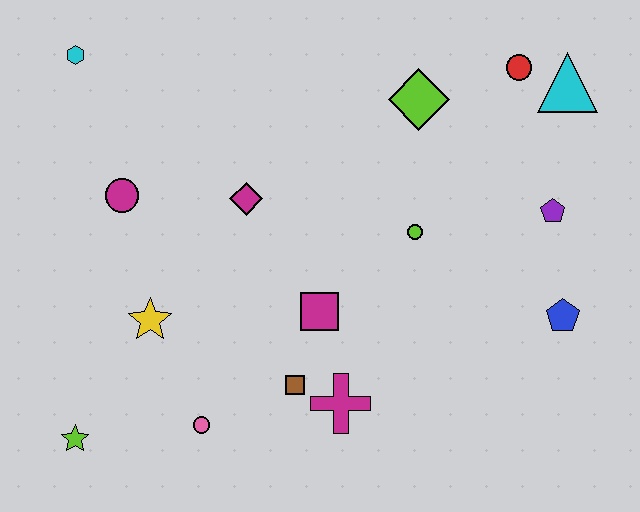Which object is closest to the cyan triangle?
The red circle is closest to the cyan triangle.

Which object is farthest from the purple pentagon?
The lime star is farthest from the purple pentagon.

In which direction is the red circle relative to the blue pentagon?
The red circle is above the blue pentagon.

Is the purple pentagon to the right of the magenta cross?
Yes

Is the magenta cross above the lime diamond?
No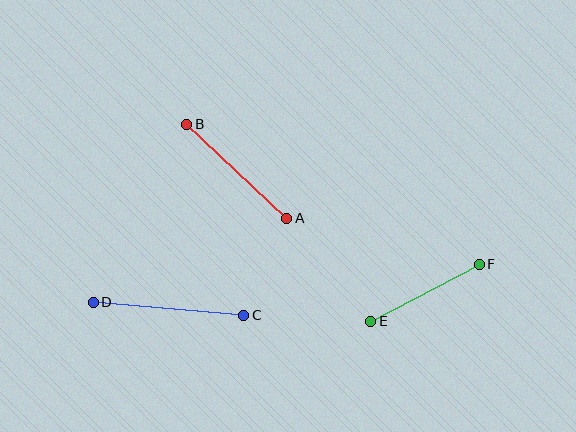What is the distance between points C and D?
The distance is approximately 151 pixels.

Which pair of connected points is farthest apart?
Points C and D are farthest apart.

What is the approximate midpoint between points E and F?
The midpoint is at approximately (425, 293) pixels.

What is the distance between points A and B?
The distance is approximately 138 pixels.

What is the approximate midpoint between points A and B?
The midpoint is at approximately (237, 171) pixels.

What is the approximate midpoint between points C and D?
The midpoint is at approximately (169, 309) pixels.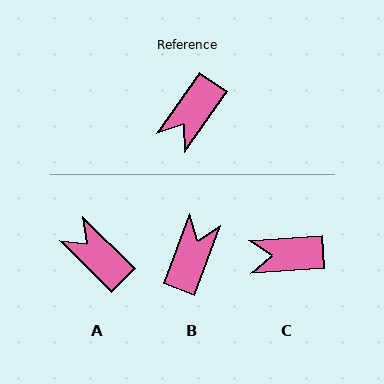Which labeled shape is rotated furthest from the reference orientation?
B, about 166 degrees away.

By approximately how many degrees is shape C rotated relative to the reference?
Approximately 52 degrees clockwise.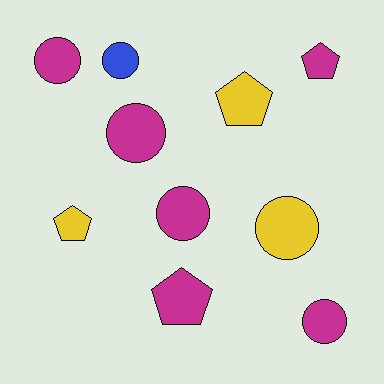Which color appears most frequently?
Magenta, with 6 objects.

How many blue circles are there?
There is 1 blue circle.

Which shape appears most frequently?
Circle, with 6 objects.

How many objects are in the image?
There are 10 objects.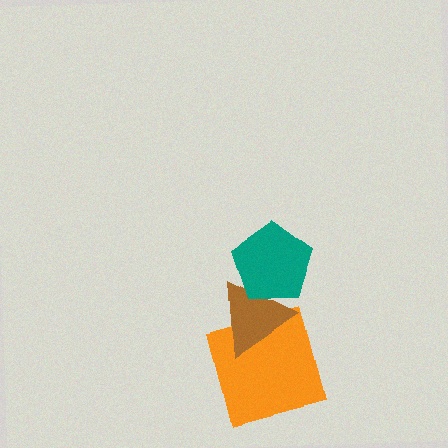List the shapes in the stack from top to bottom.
From top to bottom: the teal pentagon, the brown triangle, the orange square.